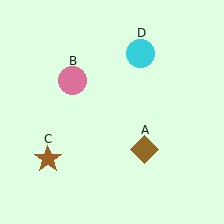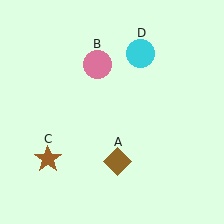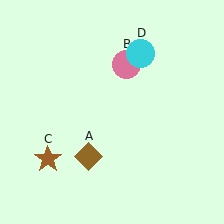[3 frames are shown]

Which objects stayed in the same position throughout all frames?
Brown star (object C) and cyan circle (object D) remained stationary.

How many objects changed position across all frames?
2 objects changed position: brown diamond (object A), pink circle (object B).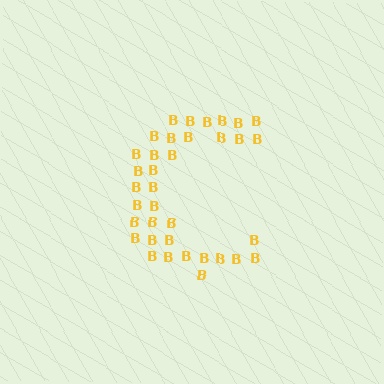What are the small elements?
The small elements are letter B's.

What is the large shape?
The large shape is the letter C.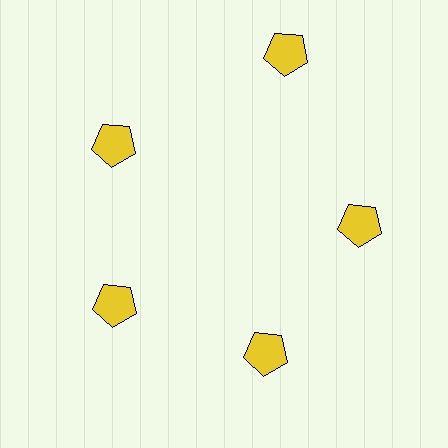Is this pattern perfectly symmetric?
No. The 5 yellow pentagons are arranged in a ring, but one element near the 1 o'clock position is pushed outward from the center, breaking the 5-fold rotational symmetry.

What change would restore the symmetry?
The symmetry would be restored by moving it inward, back onto the ring so that all 5 pentagons sit at equal angles and equal distance from the center.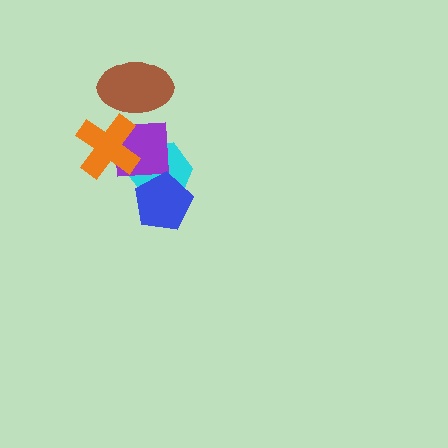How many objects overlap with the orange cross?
1 object overlaps with the orange cross.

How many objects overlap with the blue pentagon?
2 objects overlap with the blue pentagon.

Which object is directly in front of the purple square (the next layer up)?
The blue pentagon is directly in front of the purple square.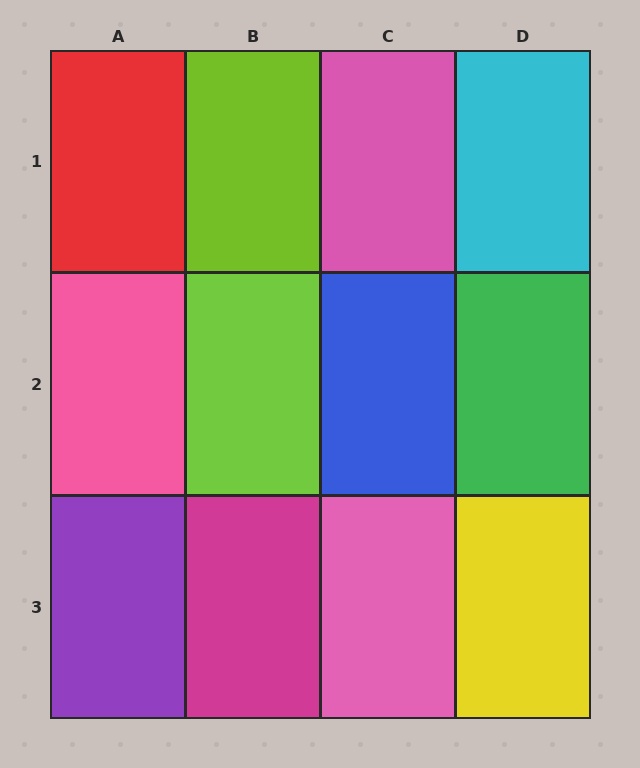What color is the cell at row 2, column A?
Pink.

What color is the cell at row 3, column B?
Magenta.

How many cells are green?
1 cell is green.